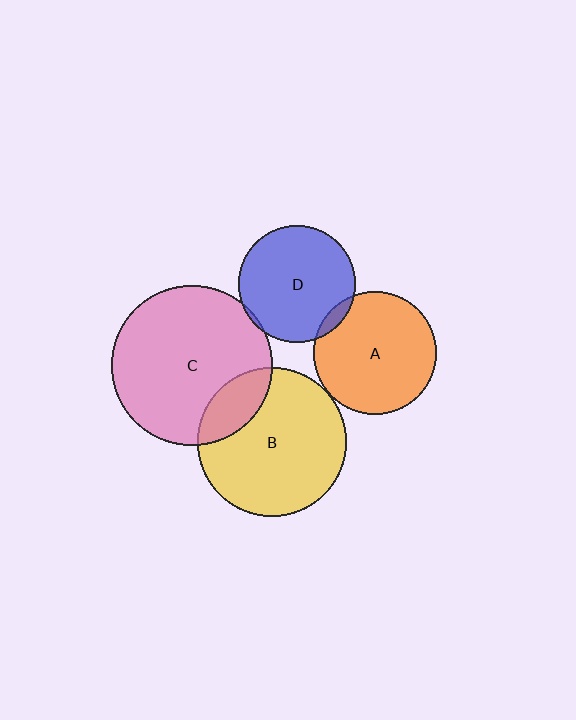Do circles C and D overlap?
Yes.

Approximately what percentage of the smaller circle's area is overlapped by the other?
Approximately 5%.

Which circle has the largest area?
Circle C (pink).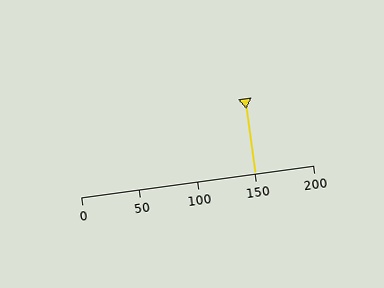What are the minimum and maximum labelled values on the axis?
The axis runs from 0 to 200.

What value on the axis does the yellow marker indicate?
The marker indicates approximately 150.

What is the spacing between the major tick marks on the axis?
The major ticks are spaced 50 apart.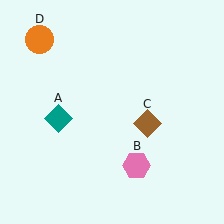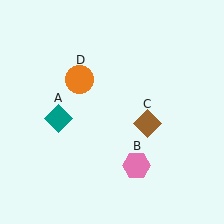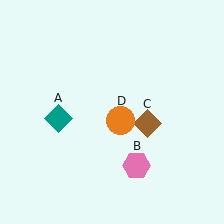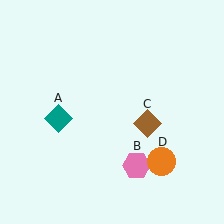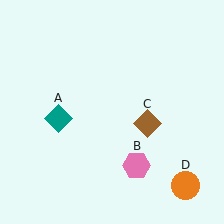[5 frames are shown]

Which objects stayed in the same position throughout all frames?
Teal diamond (object A) and pink hexagon (object B) and brown diamond (object C) remained stationary.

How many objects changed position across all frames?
1 object changed position: orange circle (object D).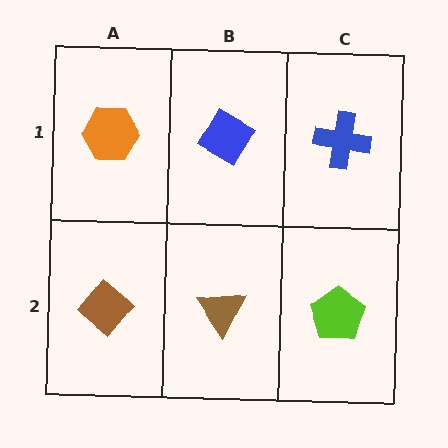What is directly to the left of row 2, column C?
A brown triangle.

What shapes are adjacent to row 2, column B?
A blue diamond (row 1, column B), a brown diamond (row 2, column A), a lime pentagon (row 2, column C).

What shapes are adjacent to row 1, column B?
A brown triangle (row 2, column B), an orange hexagon (row 1, column A), a blue cross (row 1, column C).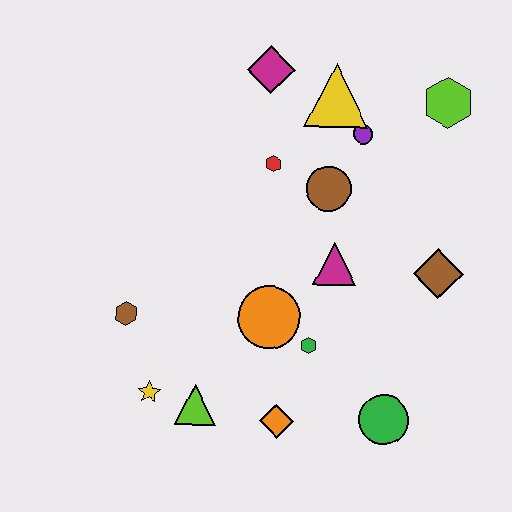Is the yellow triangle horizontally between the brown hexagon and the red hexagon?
No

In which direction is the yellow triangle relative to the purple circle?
The yellow triangle is above the purple circle.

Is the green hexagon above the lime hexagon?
No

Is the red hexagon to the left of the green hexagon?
Yes